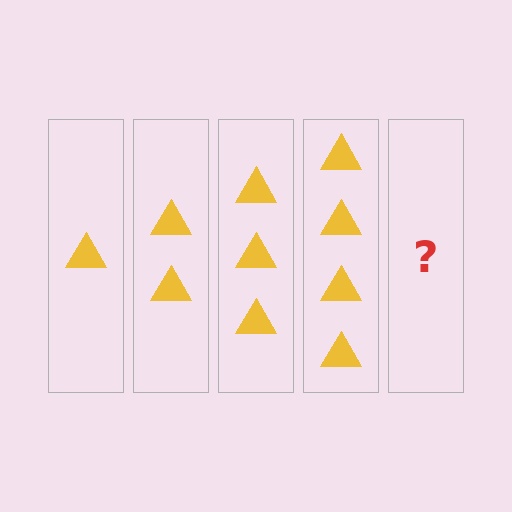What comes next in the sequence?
The next element should be 5 triangles.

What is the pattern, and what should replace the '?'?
The pattern is that each step adds one more triangle. The '?' should be 5 triangles.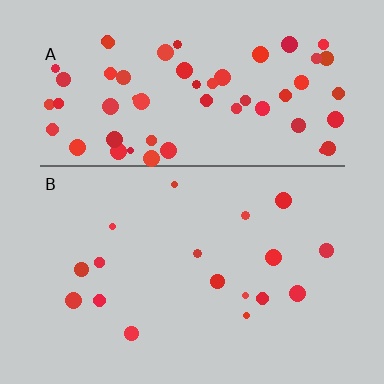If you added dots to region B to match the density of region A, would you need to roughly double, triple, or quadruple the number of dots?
Approximately quadruple.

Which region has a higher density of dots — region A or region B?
A (the top).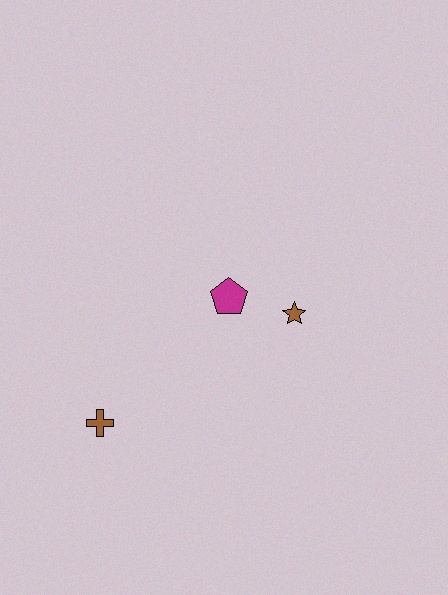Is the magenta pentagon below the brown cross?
No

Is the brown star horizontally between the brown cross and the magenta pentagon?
No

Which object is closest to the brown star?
The magenta pentagon is closest to the brown star.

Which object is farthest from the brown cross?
The brown star is farthest from the brown cross.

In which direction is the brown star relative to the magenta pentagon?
The brown star is to the right of the magenta pentagon.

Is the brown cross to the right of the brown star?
No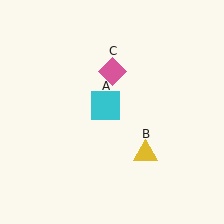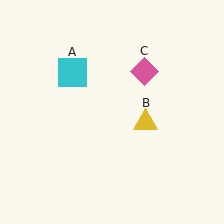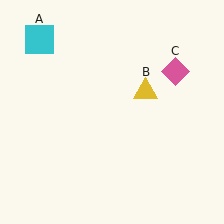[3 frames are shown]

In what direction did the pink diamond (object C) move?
The pink diamond (object C) moved right.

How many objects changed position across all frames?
3 objects changed position: cyan square (object A), yellow triangle (object B), pink diamond (object C).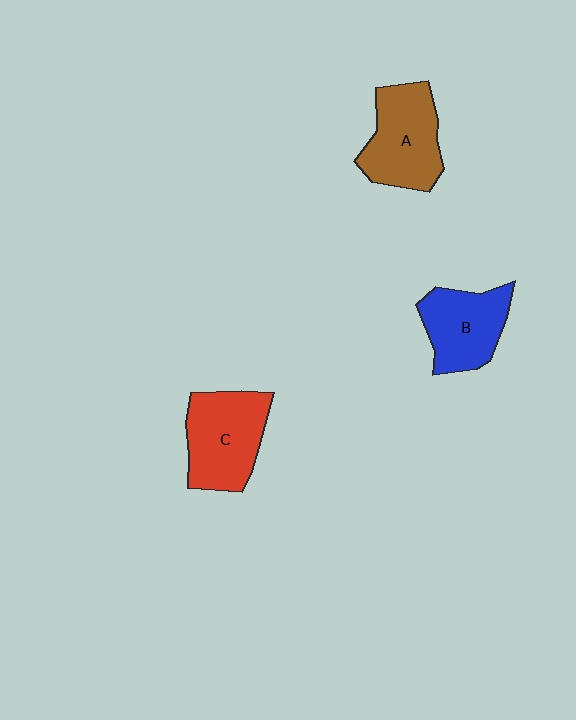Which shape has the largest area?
Shape C (red).